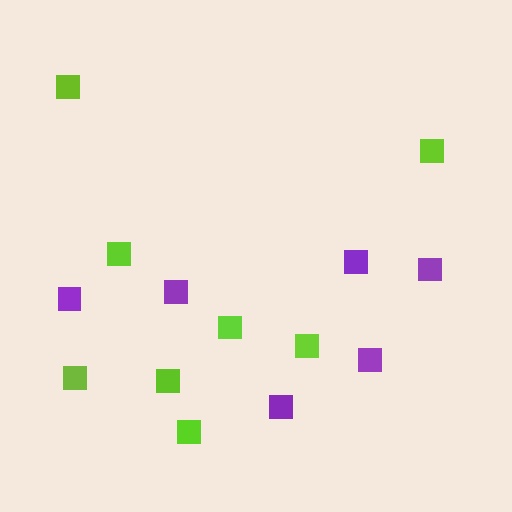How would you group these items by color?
There are 2 groups: one group of purple squares (6) and one group of lime squares (8).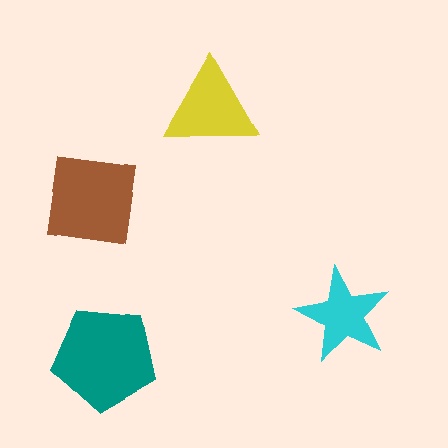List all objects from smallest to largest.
The cyan star, the yellow triangle, the brown square, the teal pentagon.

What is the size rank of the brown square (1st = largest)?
2nd.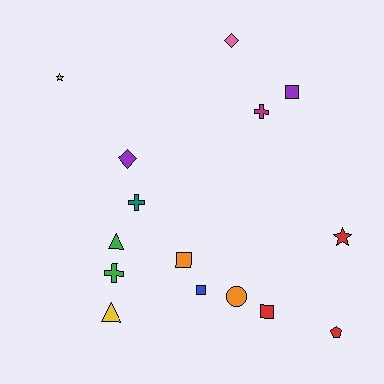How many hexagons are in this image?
There are no hexagons.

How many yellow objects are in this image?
There are 2 yellow objects.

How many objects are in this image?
There are 15 objects.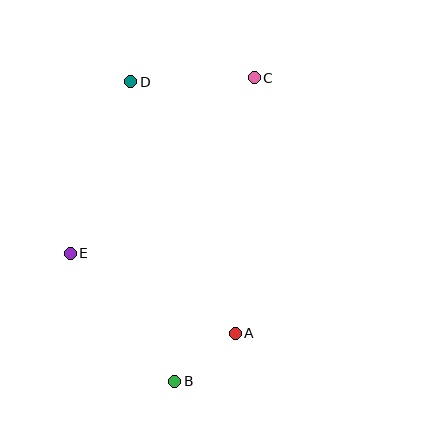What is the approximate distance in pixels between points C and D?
The distance between C and D is approximately 124 pixels.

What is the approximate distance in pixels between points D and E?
The distance between D and E is approximately 182 pixels.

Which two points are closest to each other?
Points A and B are closest to each other.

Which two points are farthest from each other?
Points B and C are farthest from each other.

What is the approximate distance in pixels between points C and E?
The distance between C and E is approximately 254 pixels.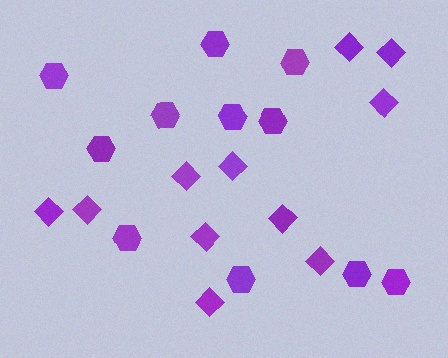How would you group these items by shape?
There are 2 groups: one group of diamonds (11) and one group of hexagons (11).